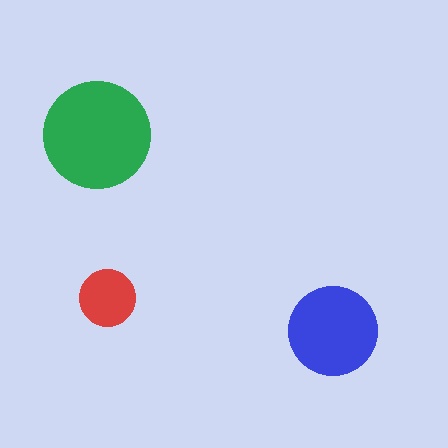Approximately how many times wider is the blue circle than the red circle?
About 1.5 times wider.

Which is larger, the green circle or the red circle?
The green one.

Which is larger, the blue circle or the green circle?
The green one.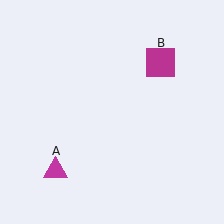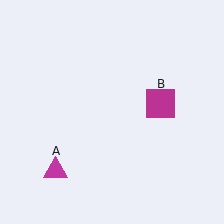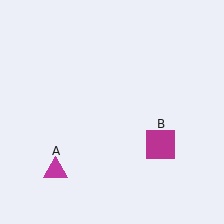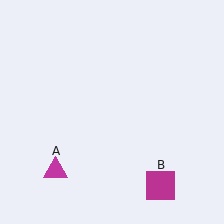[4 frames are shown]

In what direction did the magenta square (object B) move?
The magenta square (object B) moved down.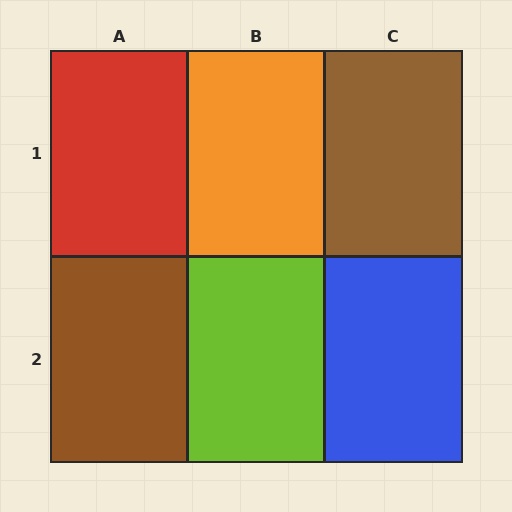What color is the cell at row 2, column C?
Blue.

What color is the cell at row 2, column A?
Brown.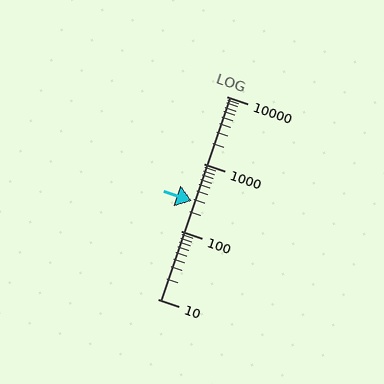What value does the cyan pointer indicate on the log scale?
The pointer indicates approximately 280.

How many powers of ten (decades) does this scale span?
The scale spans 3 decades, from 10 to 10000.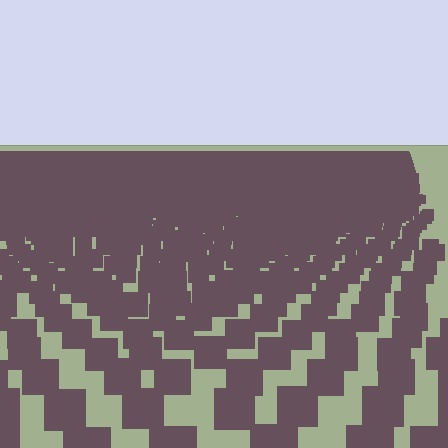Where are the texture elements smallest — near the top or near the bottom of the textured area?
Near the top.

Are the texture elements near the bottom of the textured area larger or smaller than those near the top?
Larger. Near the bottom, elements are closer to the viewer and appear at a bigger on-screen size.